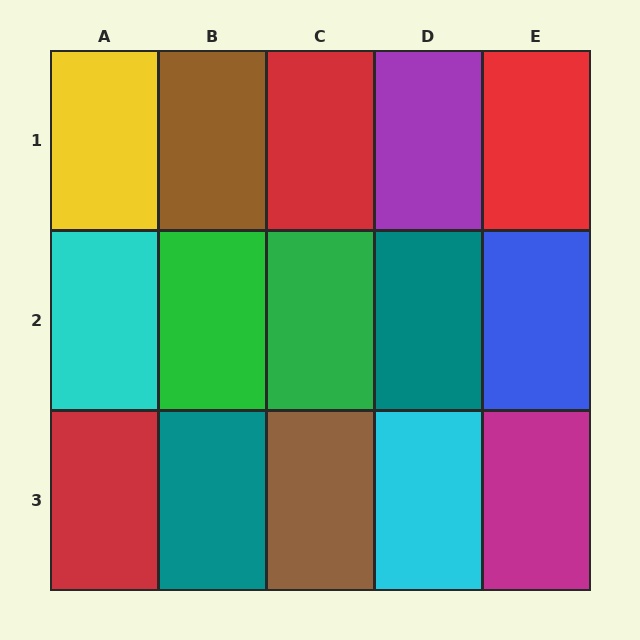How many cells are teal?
2 cells are teal.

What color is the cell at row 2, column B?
Green.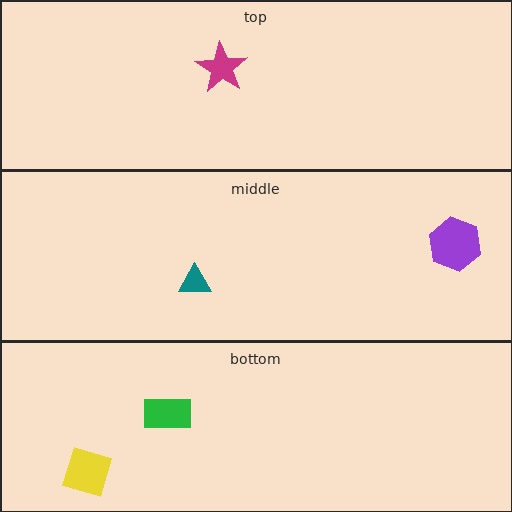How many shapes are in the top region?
1.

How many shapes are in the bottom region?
2.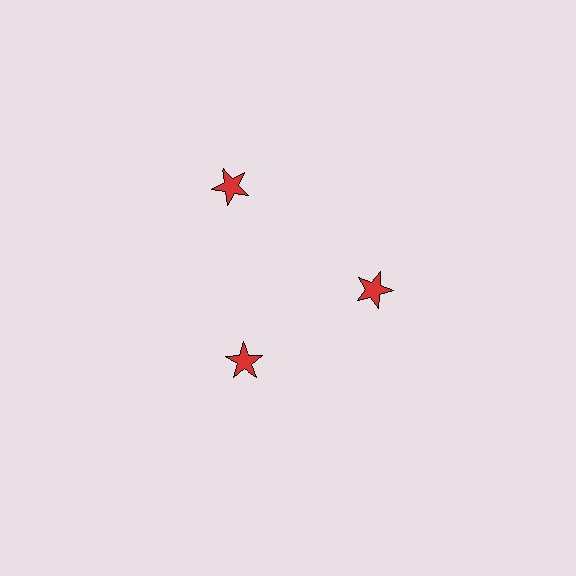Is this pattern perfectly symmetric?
No. The 3 red stars are arranged in a ring, but one element near the 11 o'clock position is pushed outward from the center, breaking the 3-fold rotational symmetry.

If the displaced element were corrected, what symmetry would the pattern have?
It would have 3-fold rotational symmetry — the pattern would map onto itself every 120 degrees.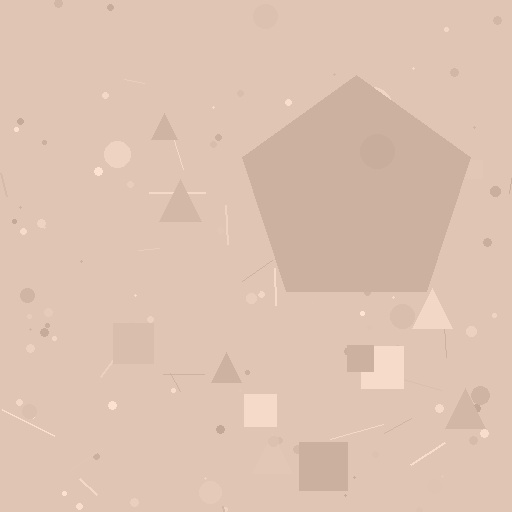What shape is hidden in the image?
A pentagon is hidden in the image.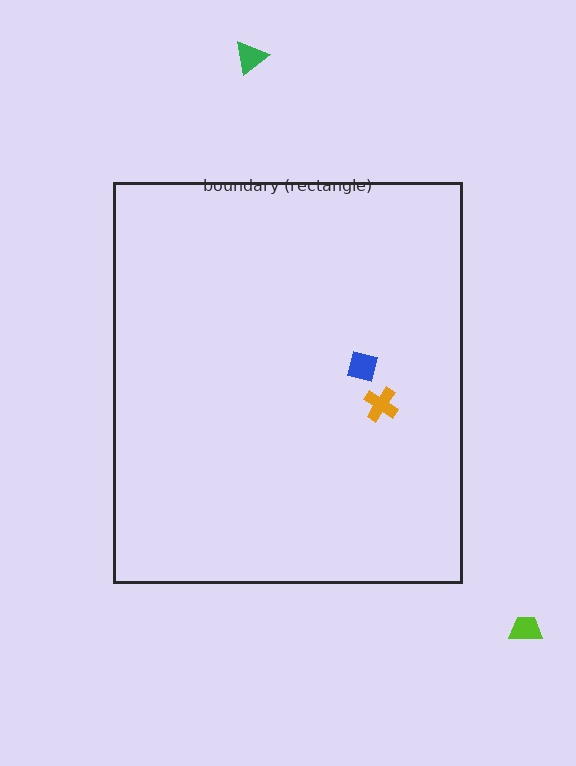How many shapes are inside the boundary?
2 inside, 2 outside.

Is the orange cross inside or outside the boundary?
Inside.